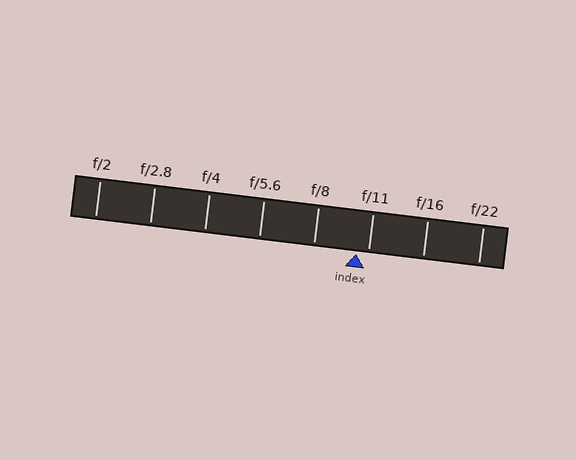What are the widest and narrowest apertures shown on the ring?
The widest aperture shown is f/2 and the narrowest is f/22.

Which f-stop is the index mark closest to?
The index mark is closest to f/11.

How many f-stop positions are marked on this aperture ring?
There are 8 f-stop positions marked.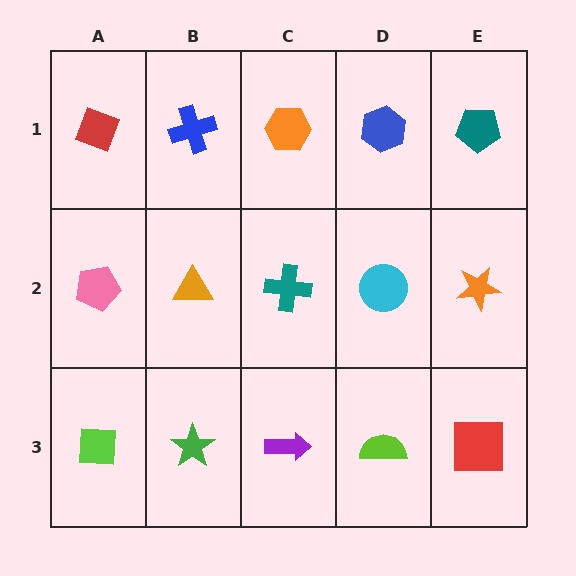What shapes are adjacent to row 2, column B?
A blue cross (row 1, column B), a green star (row 3, column B), a pink pentagon (row 2, column A), a teal cross (row 2, column C).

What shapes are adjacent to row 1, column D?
A cyan circle (row 2, column D), an orange hexagon (row 1, column C), a teal pentagon (row 1, column E).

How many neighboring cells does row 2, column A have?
3.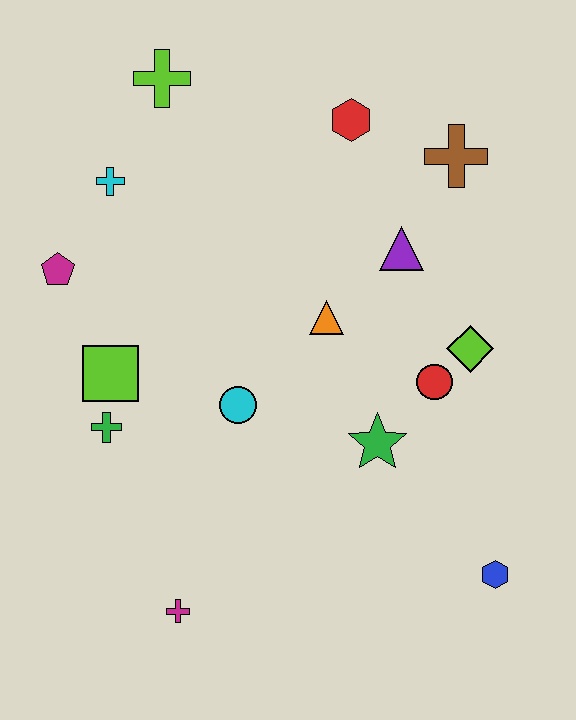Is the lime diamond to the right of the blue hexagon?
No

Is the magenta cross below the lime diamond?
Yes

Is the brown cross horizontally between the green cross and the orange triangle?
No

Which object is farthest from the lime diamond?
The magenta pentagon is farthest from the lime diamond.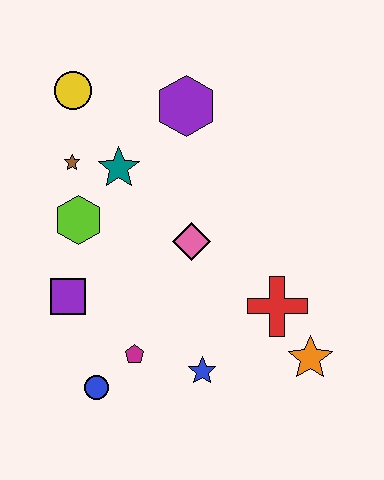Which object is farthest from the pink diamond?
The yellow circle is farthest from the pink diamond.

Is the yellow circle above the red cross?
Yes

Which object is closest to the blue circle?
The magenta pentagon is closest to the blue circle.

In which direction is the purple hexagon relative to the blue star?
The purple hexagon is above the blue star.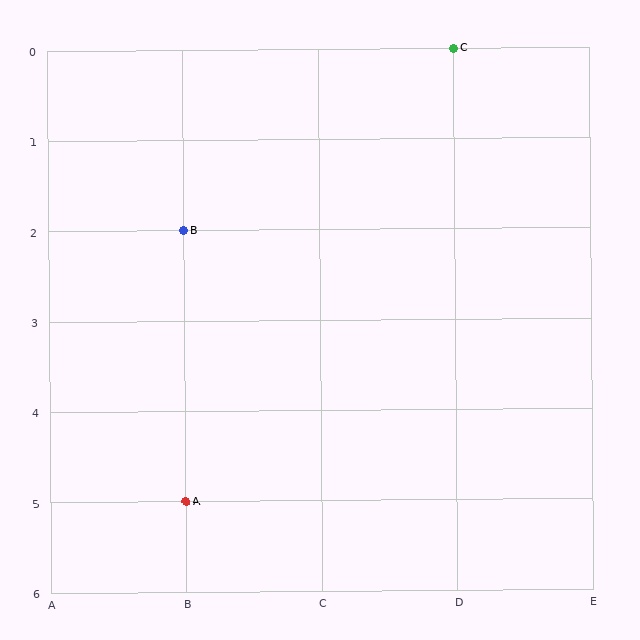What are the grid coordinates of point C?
Point C is at grid coordinates (D, 0).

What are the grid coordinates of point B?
Point B is at grid coordinates (B, 2).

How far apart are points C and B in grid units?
Points C and B are 2 columns and 2 rows apart (about 2.8 grid units diagonally).